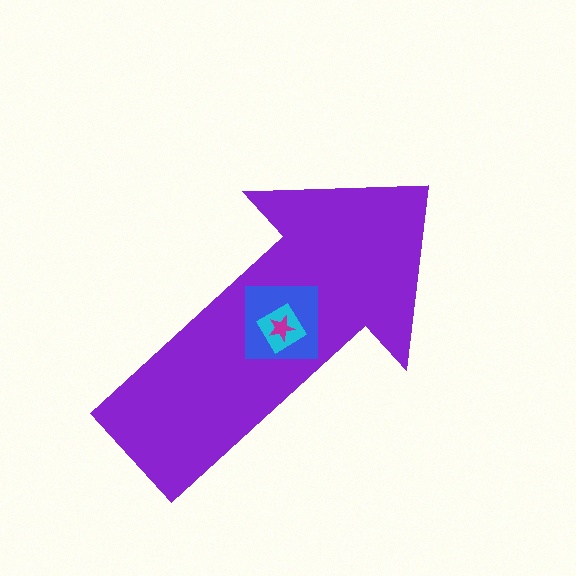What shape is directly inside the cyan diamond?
The magenta star.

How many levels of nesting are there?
4.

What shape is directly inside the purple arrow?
The blue square.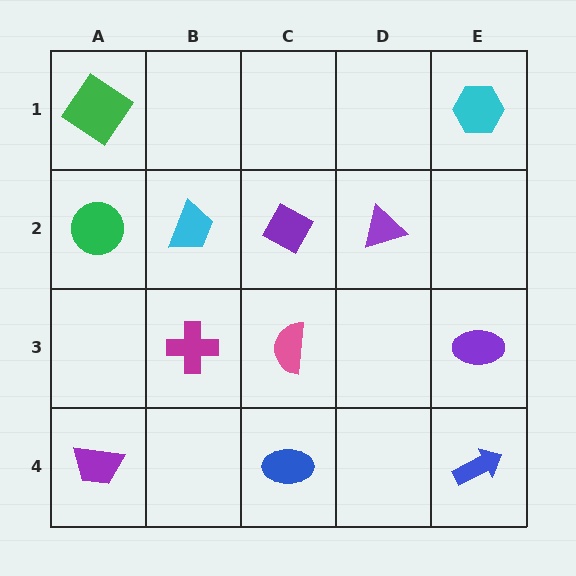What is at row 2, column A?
A green circle.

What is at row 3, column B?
A magenta cross.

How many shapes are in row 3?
3 shapes.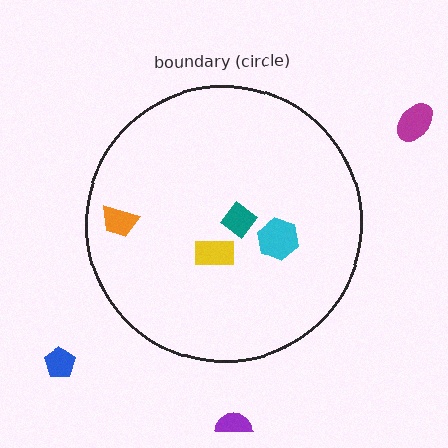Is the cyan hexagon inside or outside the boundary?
Inside.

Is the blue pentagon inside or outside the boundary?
Outside.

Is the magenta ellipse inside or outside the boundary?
Outside.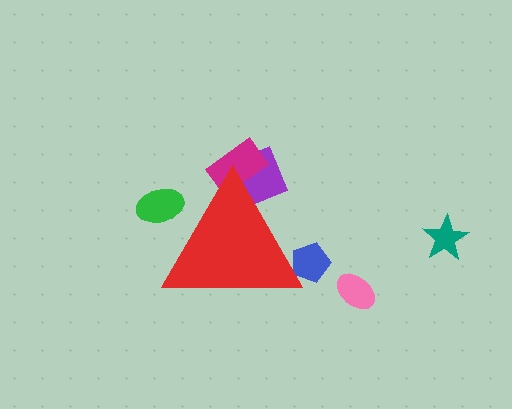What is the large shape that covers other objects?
A red triangle.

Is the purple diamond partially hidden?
Yes, the purple diamond is partially hidden behind the red triangle.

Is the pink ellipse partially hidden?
No, the pink ellipse is fully visible.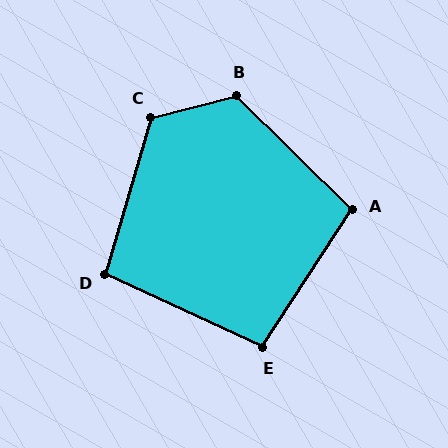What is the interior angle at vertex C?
Approximately 121 degrees (obtuse).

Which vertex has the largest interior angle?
B, at approximately 121 degrees.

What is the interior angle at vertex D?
Approximately 99 degrees (obtuse).